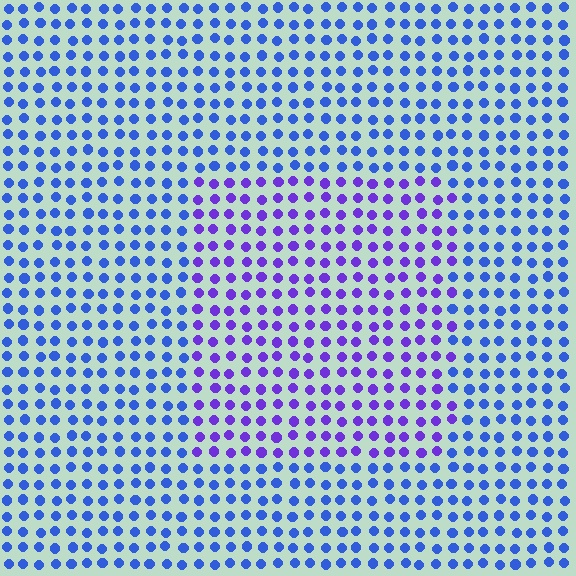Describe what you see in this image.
The image is filled with small blue elements in a uniform arrangement. A rectangle-shaped region is visible where the elements are tinted to a slightly different hue, forming a subtle color boundary.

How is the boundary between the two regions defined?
The boundary is defined purely by a slight shift in hue (about 38 degrees). Spacing, size, and orientation are identical on both sides.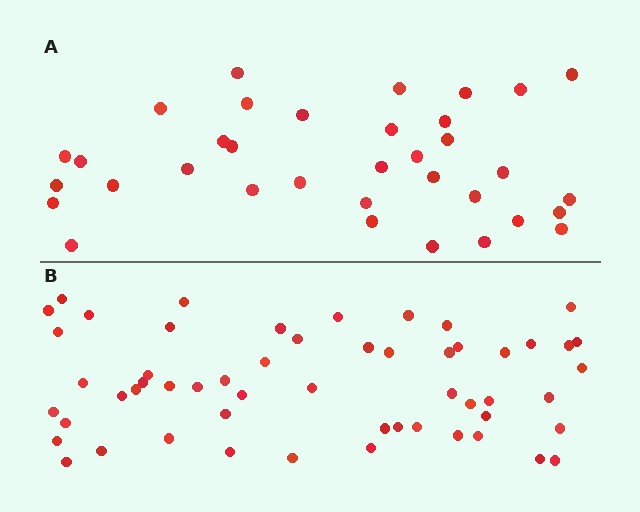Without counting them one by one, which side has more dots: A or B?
Region B (the bottom region) has more dots.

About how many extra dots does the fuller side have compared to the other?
Region B has approximately 20 more dots than region A.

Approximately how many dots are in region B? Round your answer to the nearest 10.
About 60 dots. (The exact count is 55, which rounds to 60.)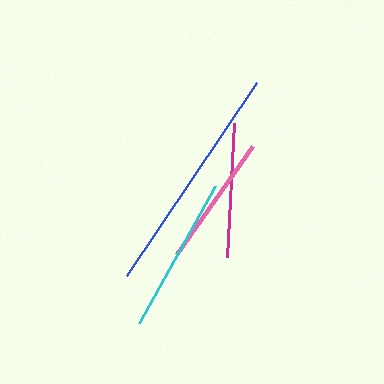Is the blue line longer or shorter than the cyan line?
The blue line is longer than the cyan line.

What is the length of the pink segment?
The pink segment is approximately 132 pixels long.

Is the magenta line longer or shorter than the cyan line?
The cyan line is longer than the magenta line.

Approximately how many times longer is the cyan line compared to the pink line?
The cyan line is approximately 1.2 times the length of the pink line.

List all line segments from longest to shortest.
From longest to shortest: blue, cyan, magenta, pink.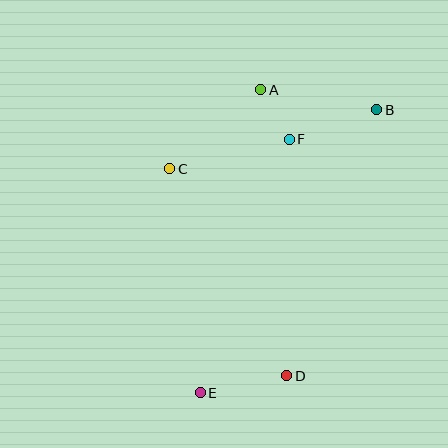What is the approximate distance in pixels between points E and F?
The distance between E and F is approximately 269 pixels.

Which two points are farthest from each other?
Points B and E are farthest from each other.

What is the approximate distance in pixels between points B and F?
The distance between B and F is approximately 92 pixels.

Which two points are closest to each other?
Points A and F are closest to each other.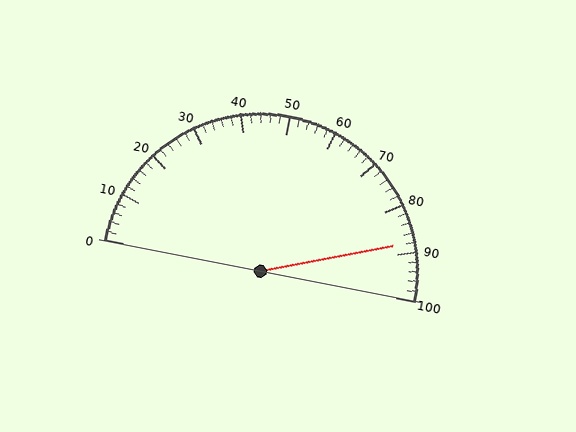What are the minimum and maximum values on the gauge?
The gauge ranges from 0 to 100.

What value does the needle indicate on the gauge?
The needle indicates approximately 88.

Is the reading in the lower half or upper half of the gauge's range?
The reading is in the upper half of the range (0 to 100).